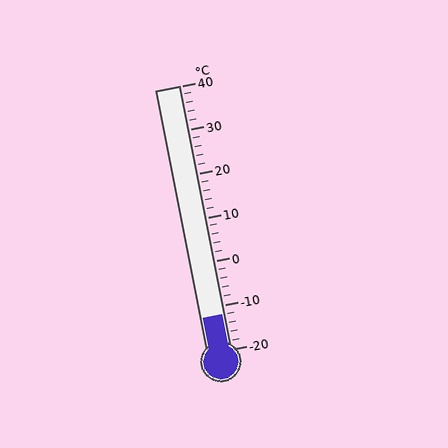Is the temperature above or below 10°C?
The temperature is below 10°C.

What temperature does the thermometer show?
The thermometer shows approximately -12°C.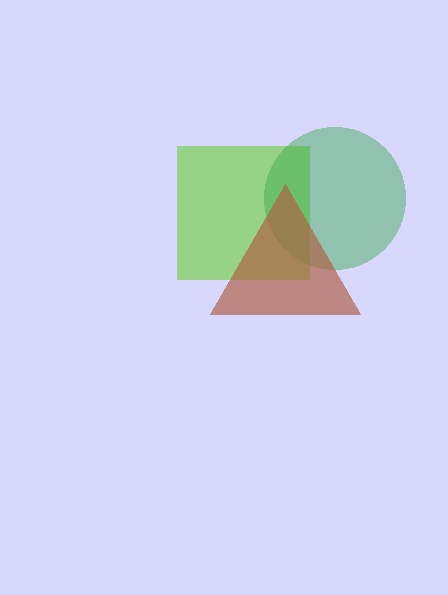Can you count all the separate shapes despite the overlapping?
Yes, there are 3 separate shapes.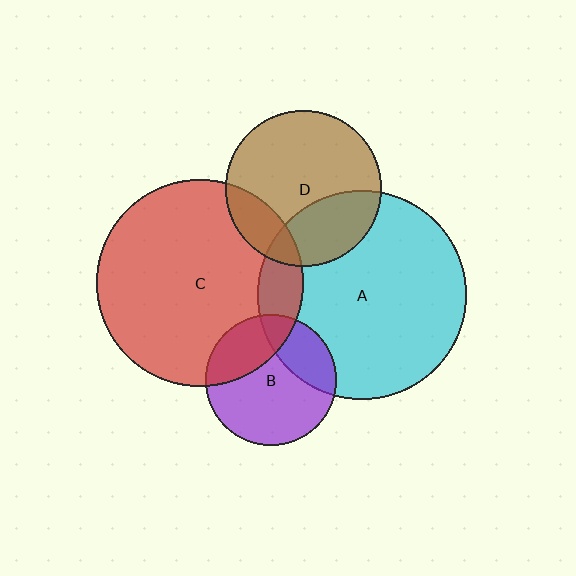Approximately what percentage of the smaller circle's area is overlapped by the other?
Approximately 30%.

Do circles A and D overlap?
Yes.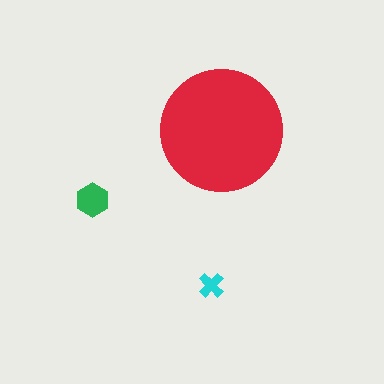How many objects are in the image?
There are 3 objects in the image.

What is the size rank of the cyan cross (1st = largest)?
3rd.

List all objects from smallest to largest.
The cyan cross, the green hexagon, the red circle.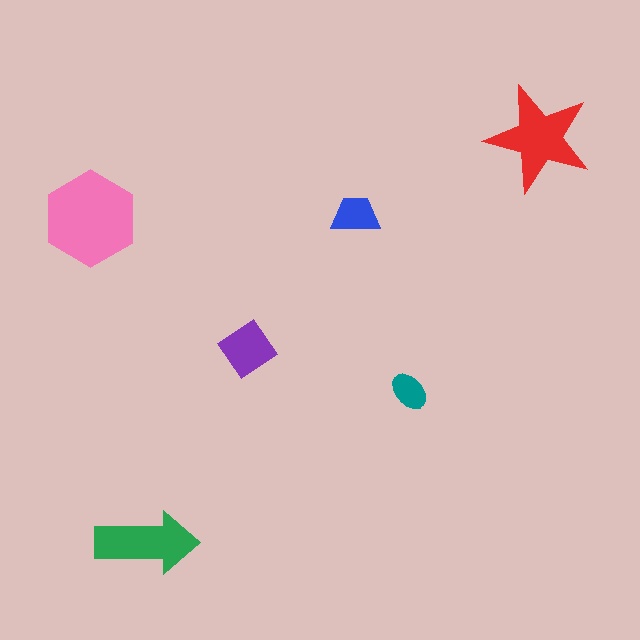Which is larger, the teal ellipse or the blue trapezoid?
The blue trapezoid.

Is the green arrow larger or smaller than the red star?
Smaller.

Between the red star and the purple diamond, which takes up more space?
The red star.